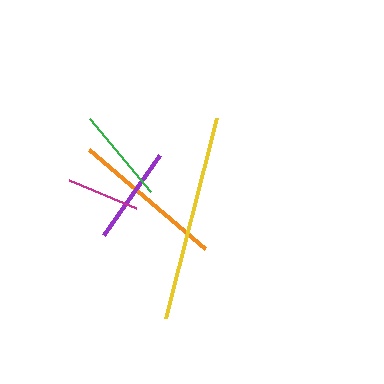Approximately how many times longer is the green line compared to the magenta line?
The green line is approximately 1.3 times the length of the magenta line.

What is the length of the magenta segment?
The magenta segment is approximately 72 pixels long.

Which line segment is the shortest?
The magenta line is the shortest at approximately 72 pixels.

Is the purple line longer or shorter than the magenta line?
The purple line is longer than the magenta line.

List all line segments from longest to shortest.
From longest to shortest: yellow, orange, purple, green, magenta.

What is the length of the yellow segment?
The yellow segment is approximately 206 pixels long.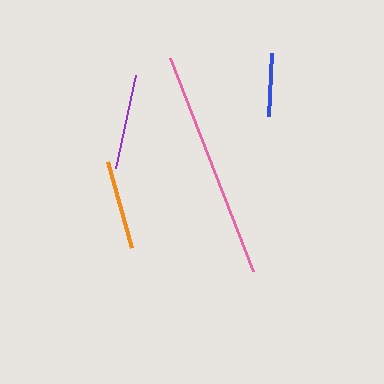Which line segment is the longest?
The pink line is the longest at approximately 228 pixels.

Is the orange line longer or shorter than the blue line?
The orange line is longer than the blue line.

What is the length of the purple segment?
The purple segment is approximately 95 pixels long.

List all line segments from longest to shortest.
From longest to shortest: pink, purple, orange, blue.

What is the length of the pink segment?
The pink segment is approximately 228 pixels long.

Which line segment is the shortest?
The blue line is the shortest at approximately 63 pixels.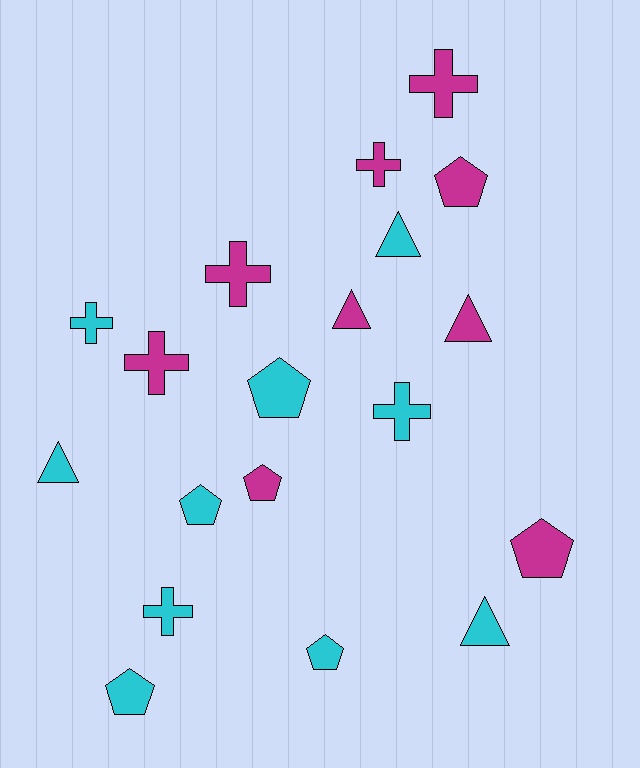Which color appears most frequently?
Cyan, with 10 objects.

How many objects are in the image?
There are 19 objects.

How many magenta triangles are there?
There are 2 magenta triangles.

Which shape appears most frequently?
Pentagon, with 7 objects.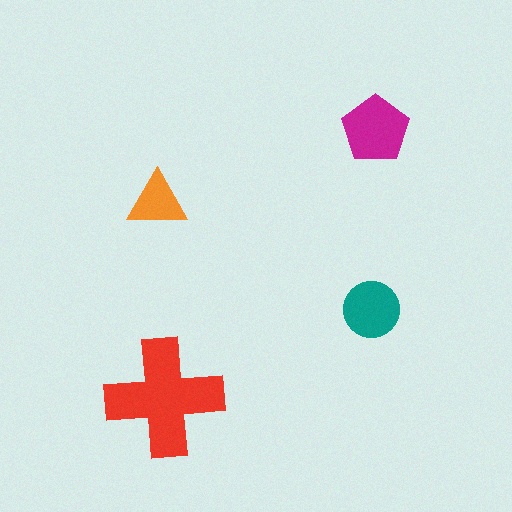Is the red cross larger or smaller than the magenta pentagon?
Larger.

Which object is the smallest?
The orange triangle.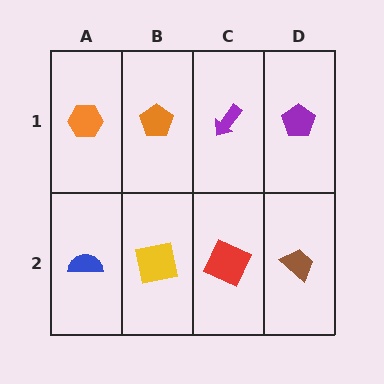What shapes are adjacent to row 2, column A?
An orange hexagon (row 1, column A), a yellow square (row 2, column B).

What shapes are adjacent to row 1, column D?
A brown trapezoid (row 2, column D), a purple arrow (row 1, column C).